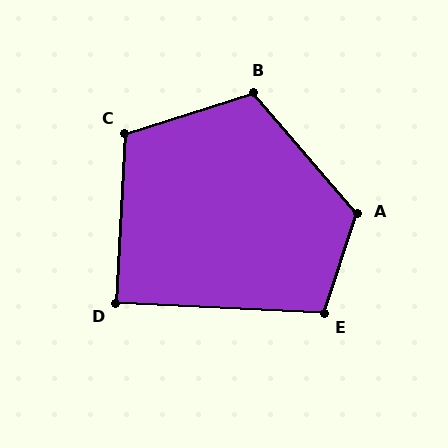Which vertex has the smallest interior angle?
D, at approximately 90 degrees.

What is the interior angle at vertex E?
Approximately 106 degrees (obtuse).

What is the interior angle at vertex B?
Approximately 113 degrees (obtuse).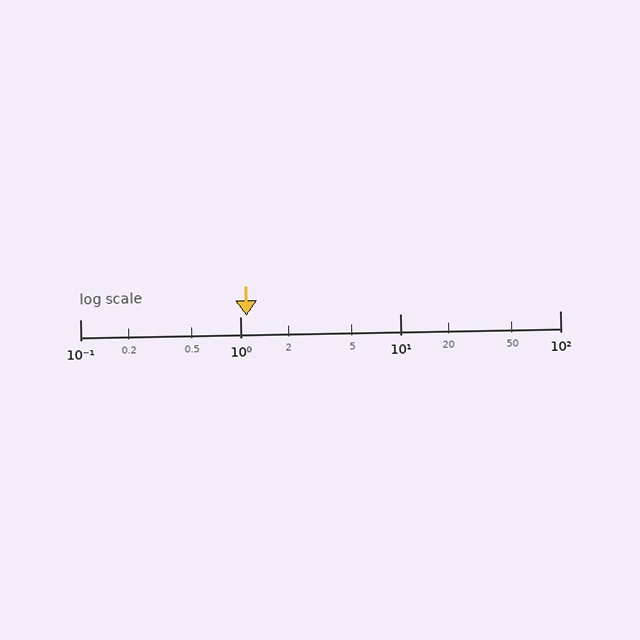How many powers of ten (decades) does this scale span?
The scale spans 3 decades, from 0.1 to 100.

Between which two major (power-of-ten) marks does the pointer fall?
The pointer is between 1 and 10.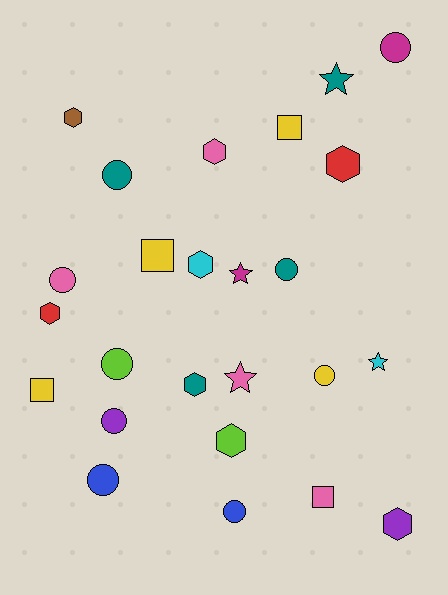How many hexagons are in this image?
There are 8 hexagons.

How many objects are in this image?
There are 25 objects.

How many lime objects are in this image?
There are 2 lime objects.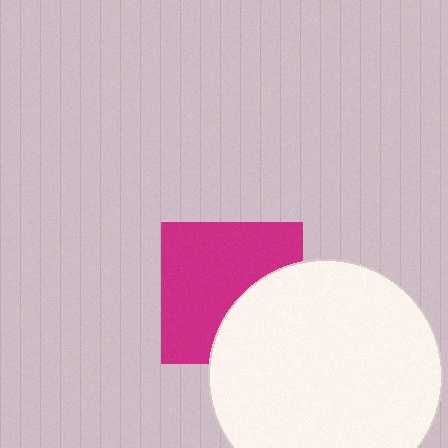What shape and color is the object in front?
The object in front is a white circle.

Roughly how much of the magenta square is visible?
Most of it is visible (roughly 65%).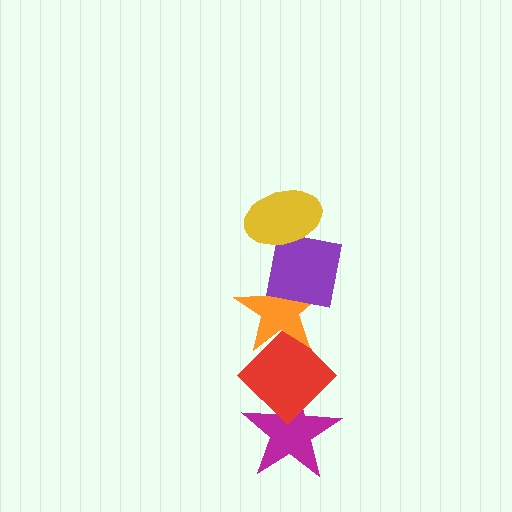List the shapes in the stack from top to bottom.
From top to bottom: the yellow ellipse, the purple square, the orange star, the red diamond, the magenta star.